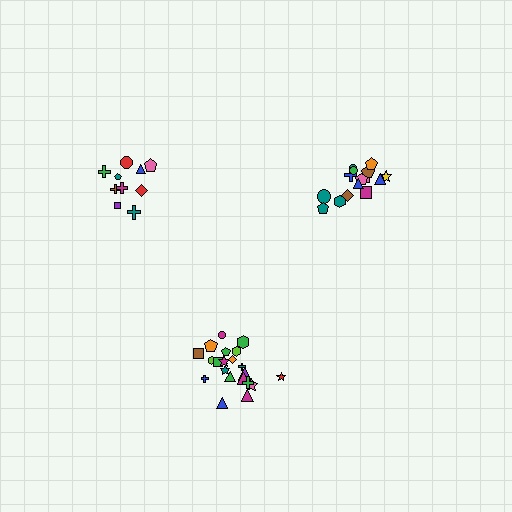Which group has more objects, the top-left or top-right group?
The top-right group.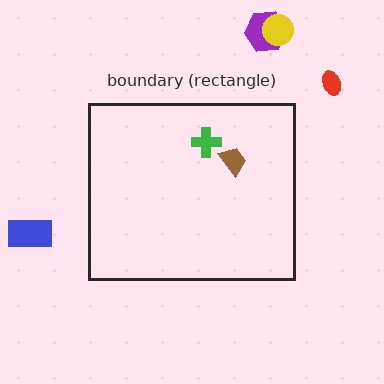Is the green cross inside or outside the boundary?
Inside.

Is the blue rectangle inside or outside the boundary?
Outside.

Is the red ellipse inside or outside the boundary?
Outside.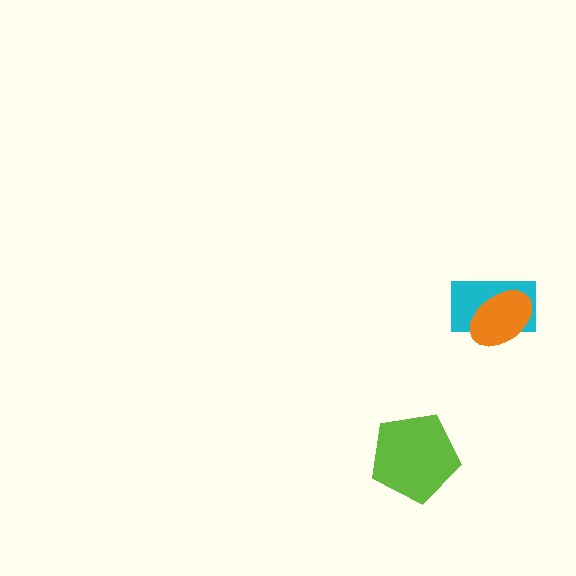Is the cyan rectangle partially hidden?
Yes, it is partially covered by another shape.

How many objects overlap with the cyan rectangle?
1 object overlaps with the cyan rectangle.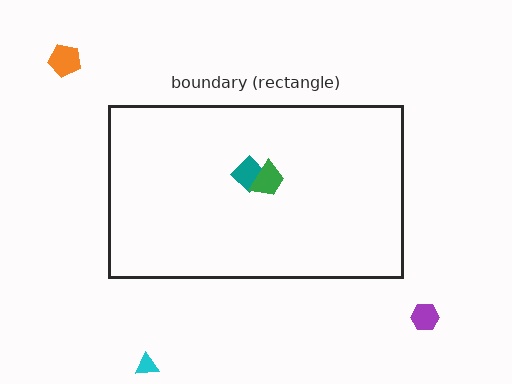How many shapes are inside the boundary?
2 inside, 3 outside.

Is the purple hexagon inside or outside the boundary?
Outside.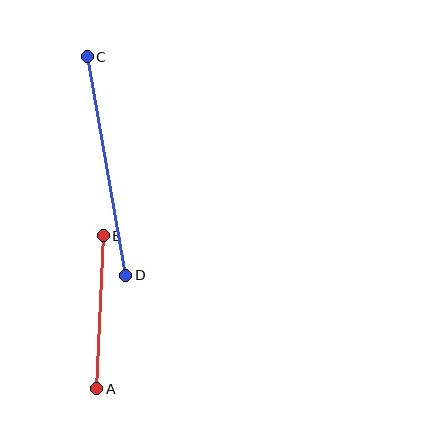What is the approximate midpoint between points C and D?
The midpoint is at approximately (107, 166) pixels.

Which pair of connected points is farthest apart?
Points C and D are farthest apart.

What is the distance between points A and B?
The distance is approximately 153 pixels.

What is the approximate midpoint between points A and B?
The midpoint is at approximately (100, 312) pixels.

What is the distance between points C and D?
The distance is approximately 222 pixels.